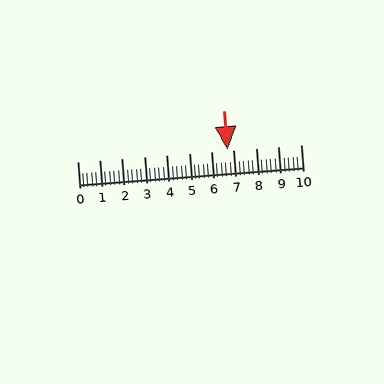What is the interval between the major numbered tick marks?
The major tick marks are spaced 1 units apart.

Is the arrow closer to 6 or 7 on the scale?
The arrow is closer to 7.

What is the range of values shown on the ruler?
The ruler shows values from 0 to 10.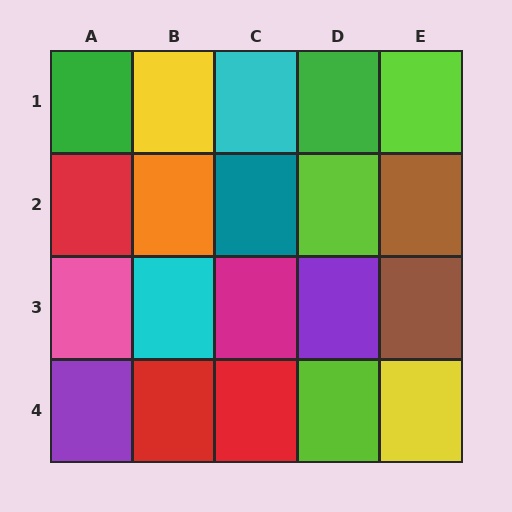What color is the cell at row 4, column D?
Lime.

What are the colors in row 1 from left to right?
Green, yellow, cyan, green, lime.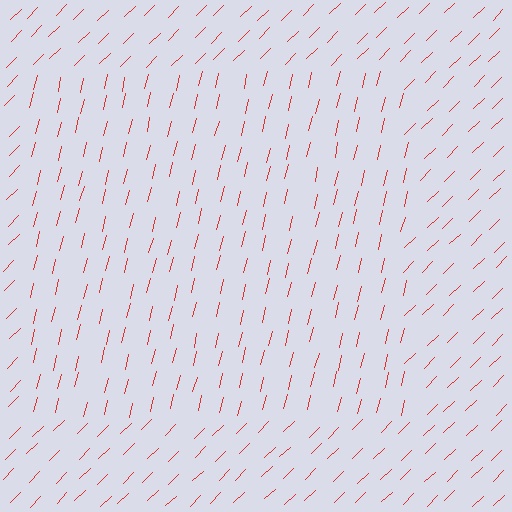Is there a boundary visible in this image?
Yes, there is a texture boundary formed by a change in line orientation.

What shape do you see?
I see a rectangle.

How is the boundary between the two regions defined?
The boundary is defined purely by a change in line orientation (approximately 31 degrees difference). All lines are the same color and thickness.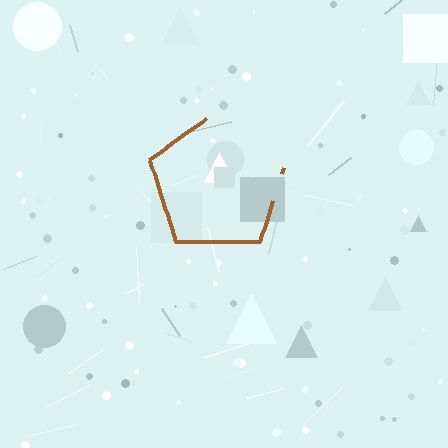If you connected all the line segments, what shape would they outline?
They would outline a pentagon.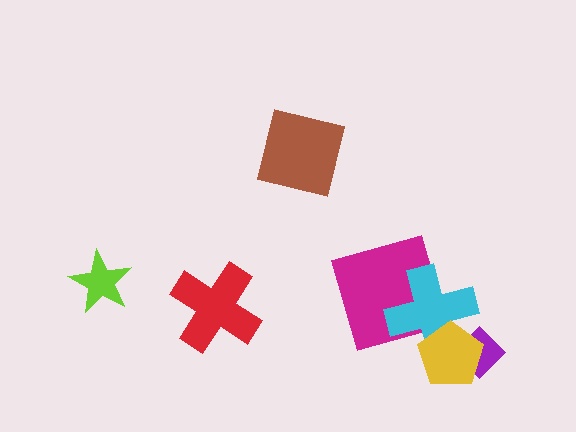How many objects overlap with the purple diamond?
2 objects overlap with the purple diamond.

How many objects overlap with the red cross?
0 objects overlap with the red cross.